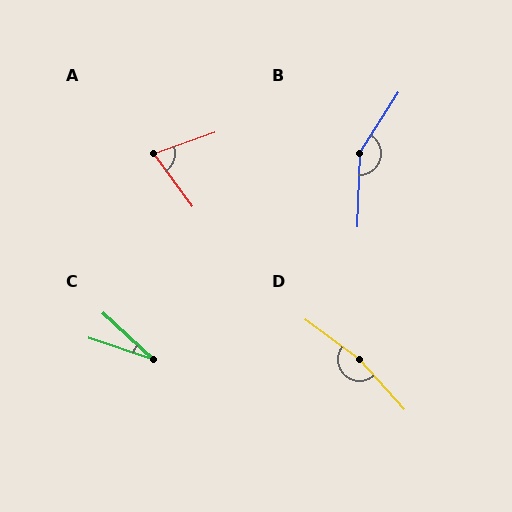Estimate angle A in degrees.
Approximately 73 degrees.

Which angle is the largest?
D, at approximately 169 degrees.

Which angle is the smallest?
C, at approximately 25 degrees.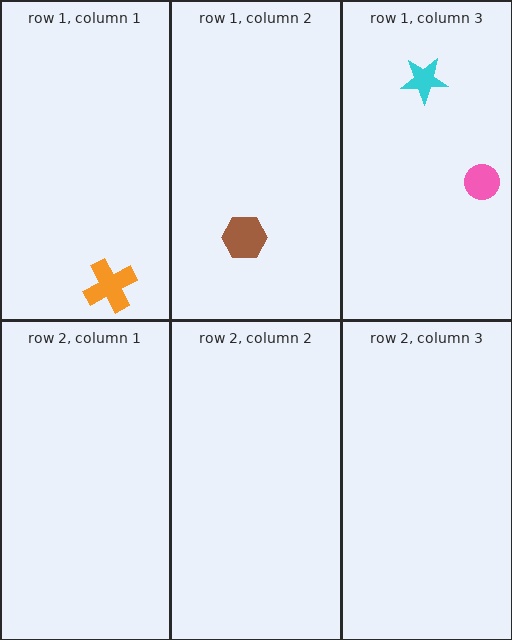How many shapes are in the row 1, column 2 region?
1.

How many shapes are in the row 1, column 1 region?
1.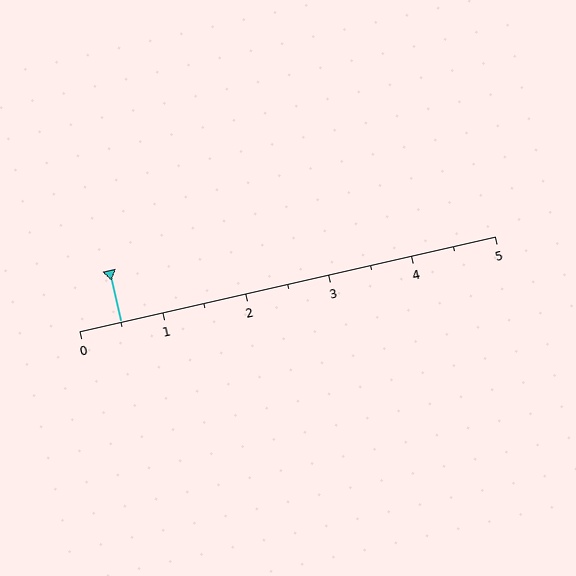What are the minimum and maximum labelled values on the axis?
The axis runs from 0 to 5.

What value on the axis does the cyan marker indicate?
The marker indicates approximately 0.5.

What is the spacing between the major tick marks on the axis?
The major ticks are spaced 1 apart.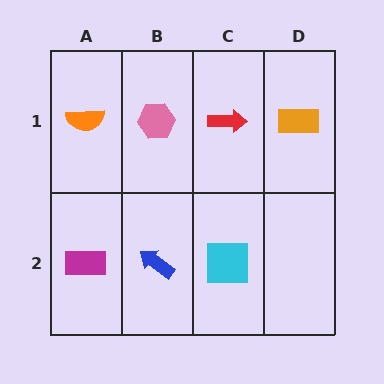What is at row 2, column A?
A magenta rectangle.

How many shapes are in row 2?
3 shapes.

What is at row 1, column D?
An orange rectangle.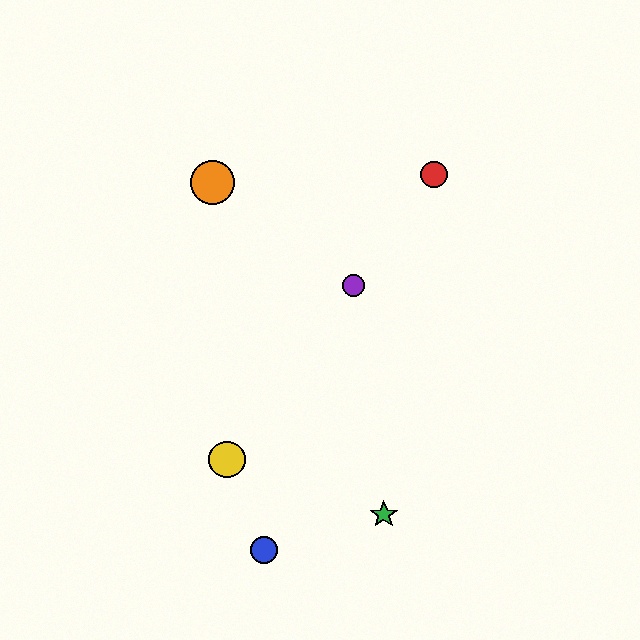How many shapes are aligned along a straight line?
3 shapes (the red circle, the yellow circle, the purple circle) are aligned along a straight line.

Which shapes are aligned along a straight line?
The red circle, the yellow circle, the purple circle are aligned along a straight line.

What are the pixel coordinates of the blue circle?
The blue circle is at (264, 550).